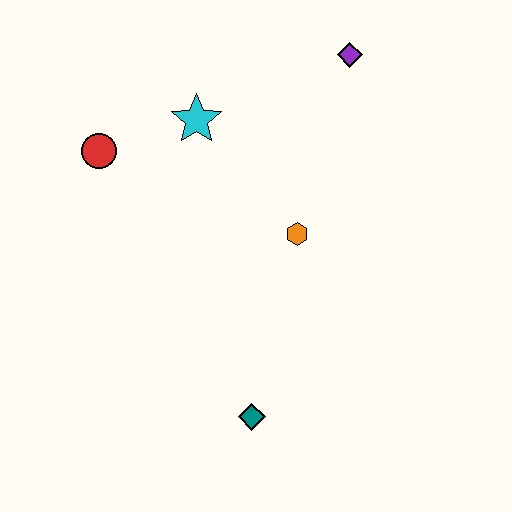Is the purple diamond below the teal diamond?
No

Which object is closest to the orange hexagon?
The cyan star is closest to the orange hexagon.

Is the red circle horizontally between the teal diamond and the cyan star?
No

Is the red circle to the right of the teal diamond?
No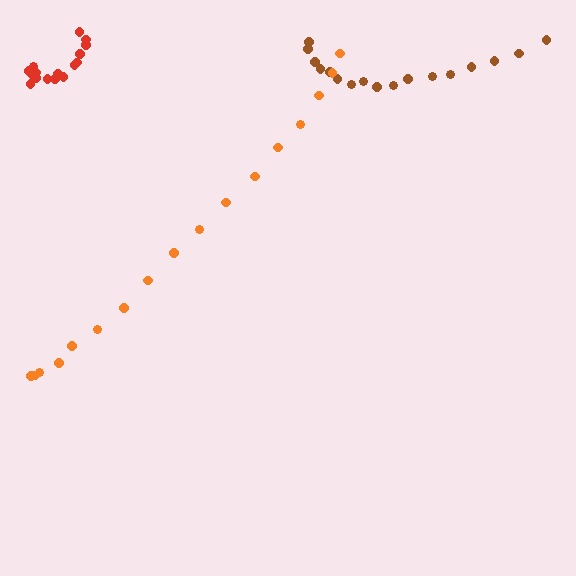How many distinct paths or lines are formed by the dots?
There are 3 distinct paths.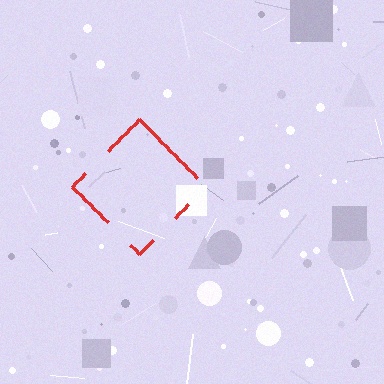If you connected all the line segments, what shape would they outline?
They would outline a diamond.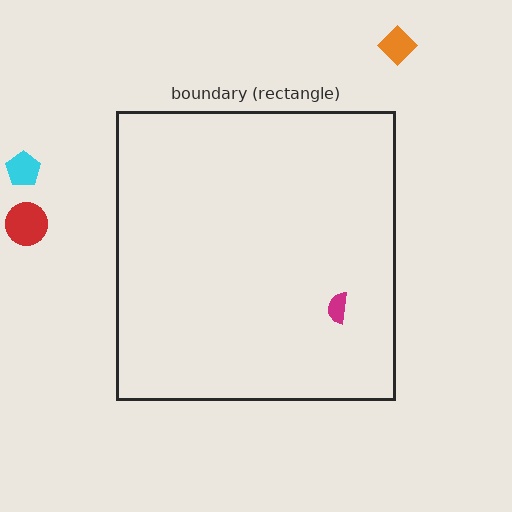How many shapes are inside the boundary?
1 inside, 3 outside.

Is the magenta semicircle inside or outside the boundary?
Inside.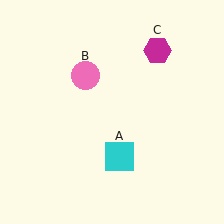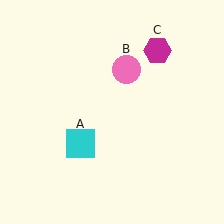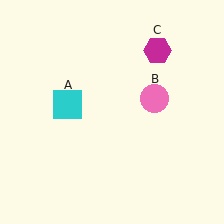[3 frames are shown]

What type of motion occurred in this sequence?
The cyan square (object A), pink circle (object B) rotated clockwise around the center of the scene.